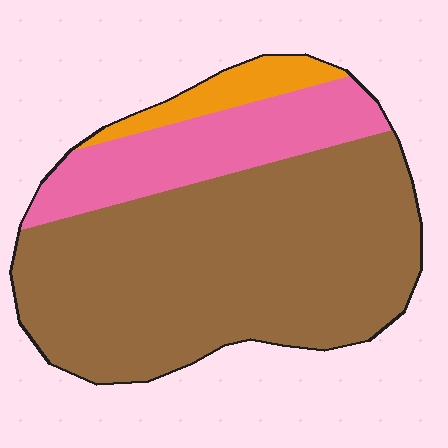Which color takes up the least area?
Orange, at roughly 10%.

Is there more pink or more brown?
Brown.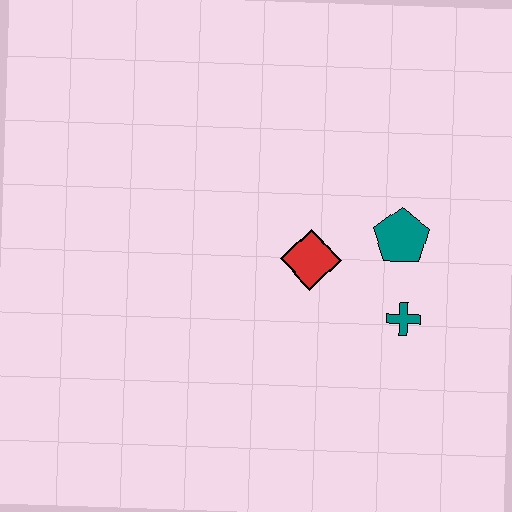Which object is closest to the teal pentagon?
The teal cross is closest to the teal pentagon.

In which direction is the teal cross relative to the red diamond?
The teal cross is to the right of the red diamond.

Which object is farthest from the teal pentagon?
The red diamond is farthest from the teal pentagon.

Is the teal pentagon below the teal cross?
No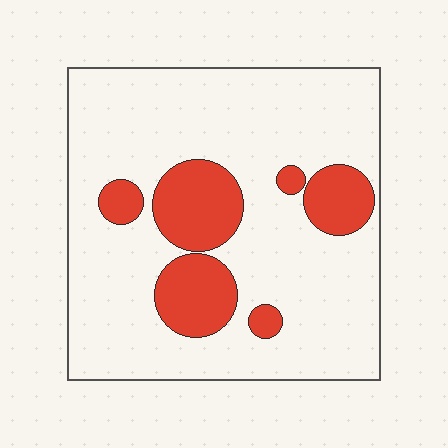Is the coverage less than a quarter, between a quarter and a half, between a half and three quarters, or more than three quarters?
Less than a quarter.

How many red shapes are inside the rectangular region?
6.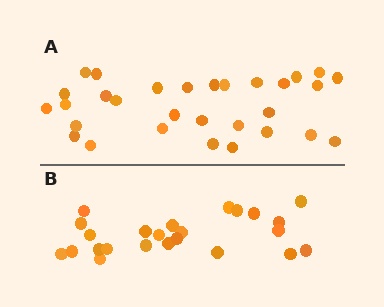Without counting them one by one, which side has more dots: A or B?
Region A (the top region) has more dots.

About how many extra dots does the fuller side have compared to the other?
Region A has about 6 more dots than region B.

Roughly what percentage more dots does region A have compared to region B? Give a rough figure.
About 25% more.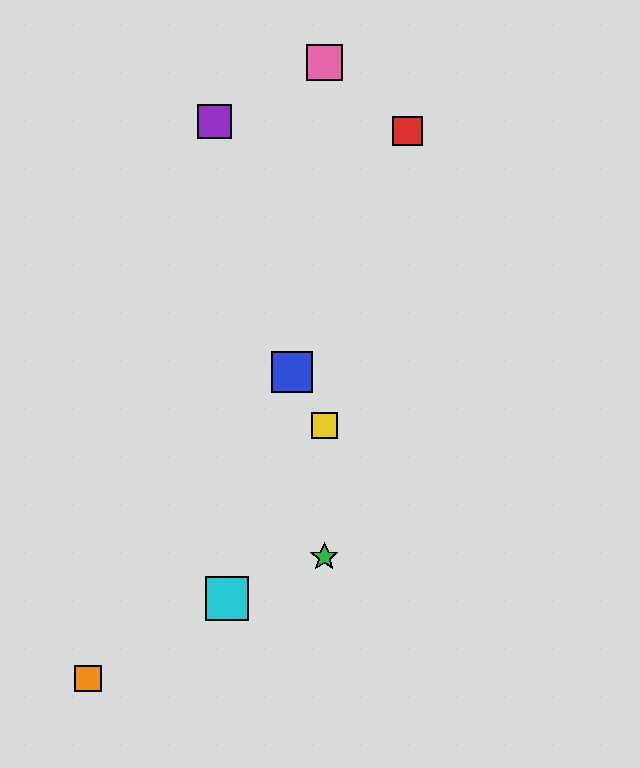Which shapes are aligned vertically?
The green star, the yellow square, the pink square are aligned vertically.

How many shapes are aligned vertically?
3 shapes (the green star, the yellow square, the pink square) are aligned vertically.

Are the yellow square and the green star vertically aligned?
Yes, both are at x≈324.